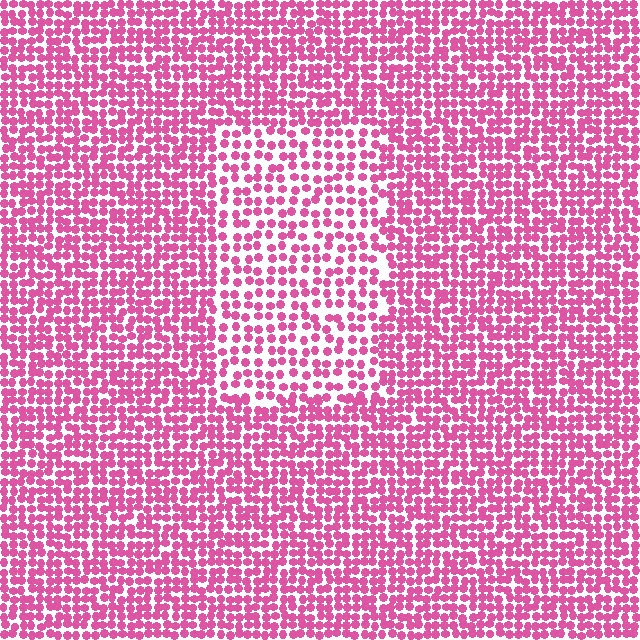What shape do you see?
I see a rectangle.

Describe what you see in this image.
The image contains small pink elements arranged at two different densities. A rectangle-shaped region is visible where the elements are less densely packed than the surrounding area.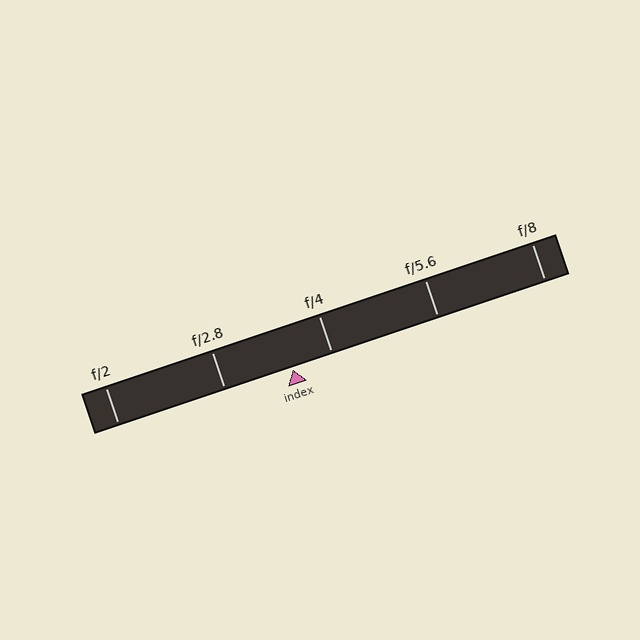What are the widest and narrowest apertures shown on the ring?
The widest aperture shown is f/2 and the narrowest is f/8.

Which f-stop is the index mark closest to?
The index mark is closest to f/4.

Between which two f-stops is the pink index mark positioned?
The index mark is between f/2.8 and f/4.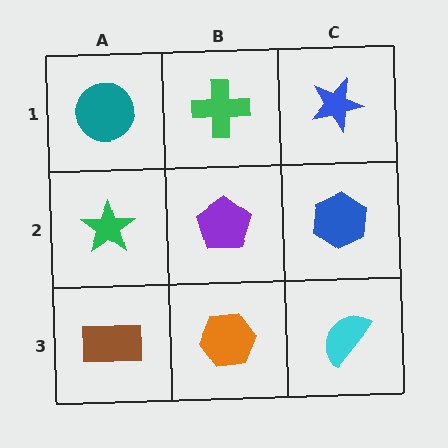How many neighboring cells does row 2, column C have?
3.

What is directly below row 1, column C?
A blue hexagon.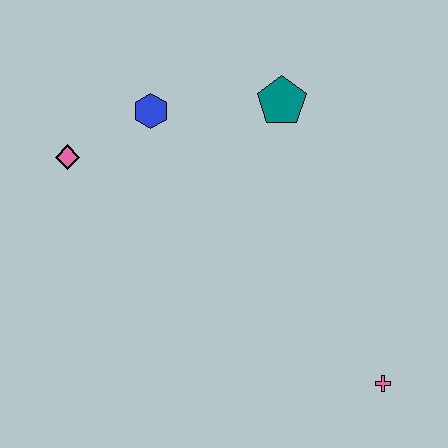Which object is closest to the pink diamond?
The blue hexagon is closest to the pink diamond.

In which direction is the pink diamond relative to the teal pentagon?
The pink diamond is to the left of the teal pentagon.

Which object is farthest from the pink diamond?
The pink cross is farthest from the pink diamond.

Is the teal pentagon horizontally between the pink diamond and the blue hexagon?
No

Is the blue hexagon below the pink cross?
No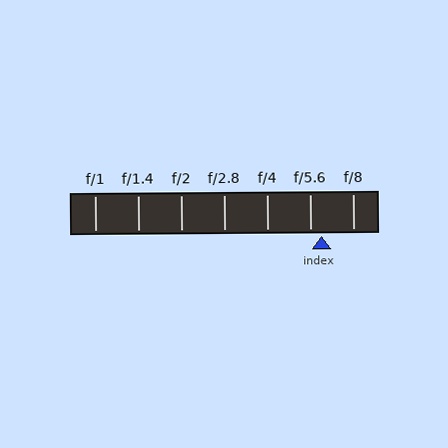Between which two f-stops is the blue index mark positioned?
The index mark is between f/5.6 and f/8.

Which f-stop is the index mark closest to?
The index mark is closest to f/5.6.